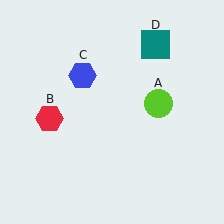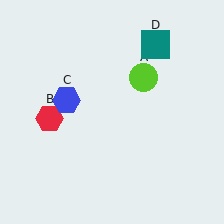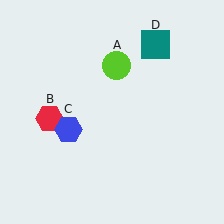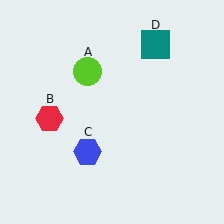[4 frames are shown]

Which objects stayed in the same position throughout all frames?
Red hexagon (object B) and teal square (object D) remained stationary.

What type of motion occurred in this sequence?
The lime circle (object A), blue hexagon (object C) rotated counterclockwise around the center of the scene.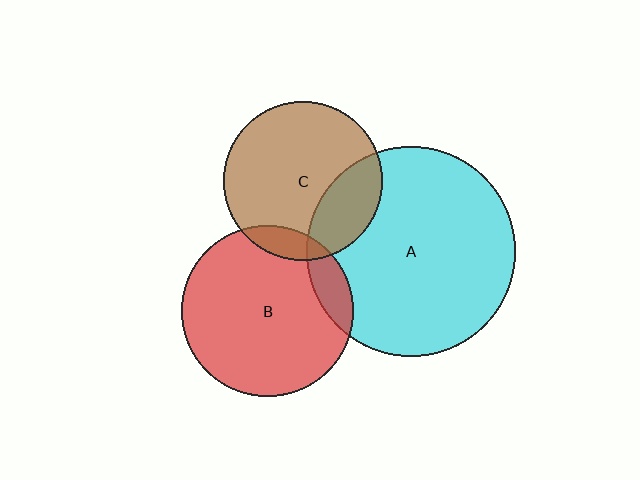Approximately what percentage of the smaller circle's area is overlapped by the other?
Approximately 25%.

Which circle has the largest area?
Circle A (cyan).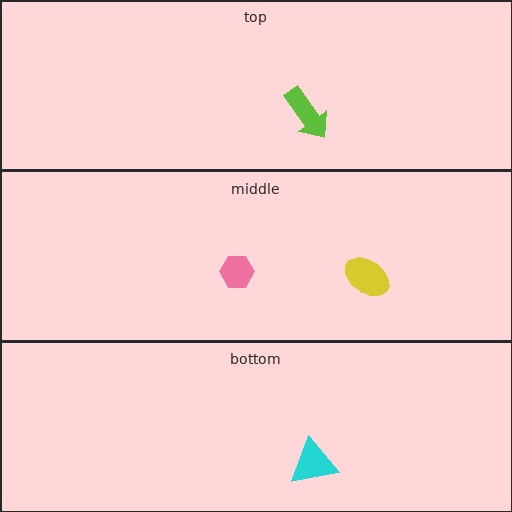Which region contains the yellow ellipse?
The middle region.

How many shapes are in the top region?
1.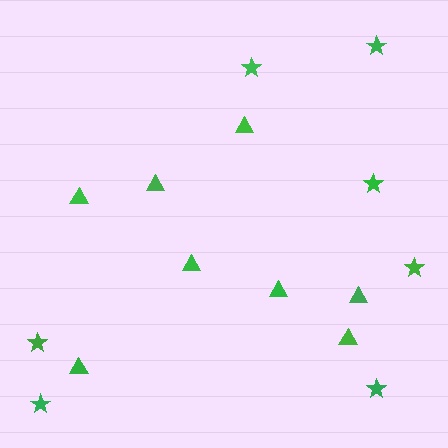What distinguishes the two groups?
There are 2 groups: one group of stars (7) and one group of triangles (8).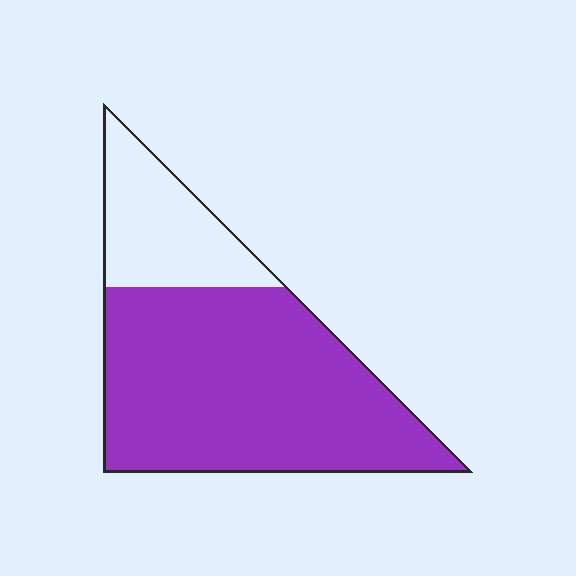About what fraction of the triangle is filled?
About three quarters (3/4).